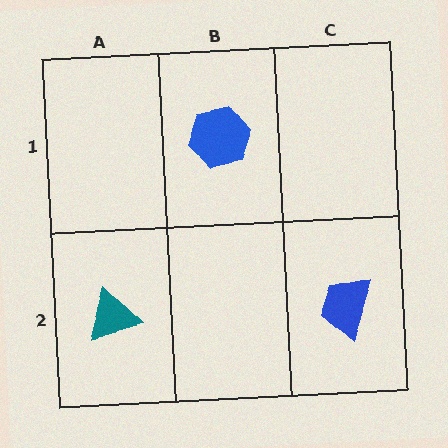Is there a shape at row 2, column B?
No, that cell is empty.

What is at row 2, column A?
A teal triangle.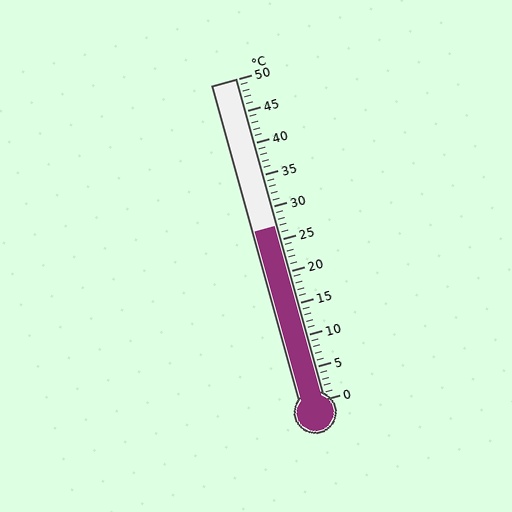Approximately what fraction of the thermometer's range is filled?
The thermometer is filled to approximately 55% of its range.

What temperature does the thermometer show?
The thermometer shows approximately 27°C.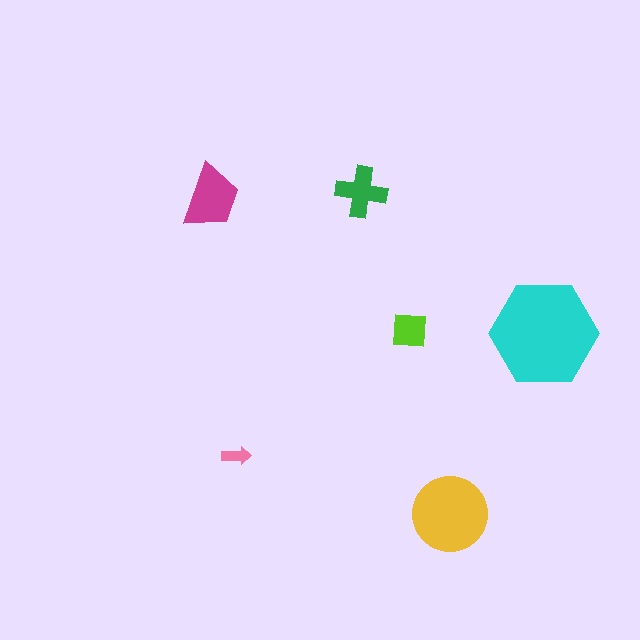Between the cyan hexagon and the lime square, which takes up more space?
The cyan hexagon.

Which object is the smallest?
The pink arrow.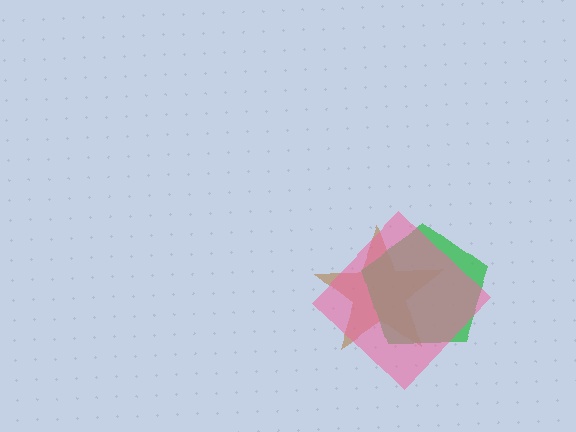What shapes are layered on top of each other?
The layered shapes are: a brown star, a green pentagon, a pink diamond.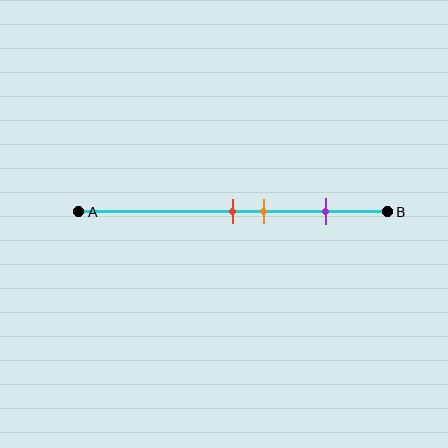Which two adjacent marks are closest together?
The red and orange marks are the closest adjacent pair.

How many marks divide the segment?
There are 3 marks dividing the segment.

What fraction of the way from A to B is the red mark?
The red mark is approximately 50% (0.5) of the way from A to B.